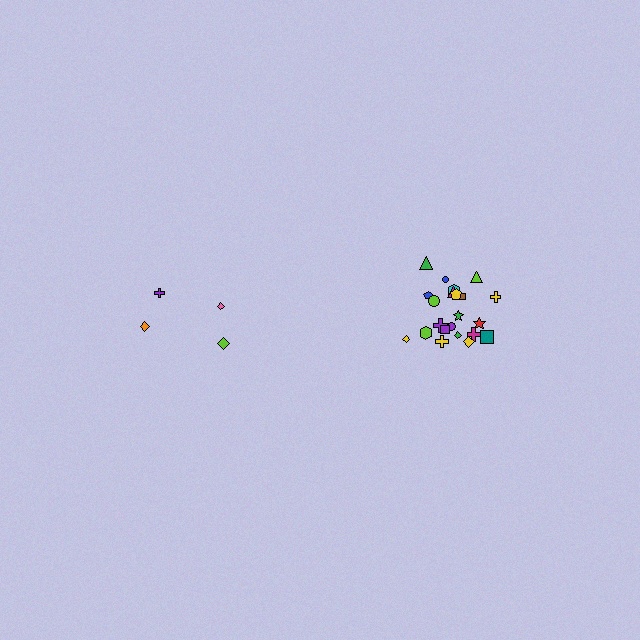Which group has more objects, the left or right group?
The right group.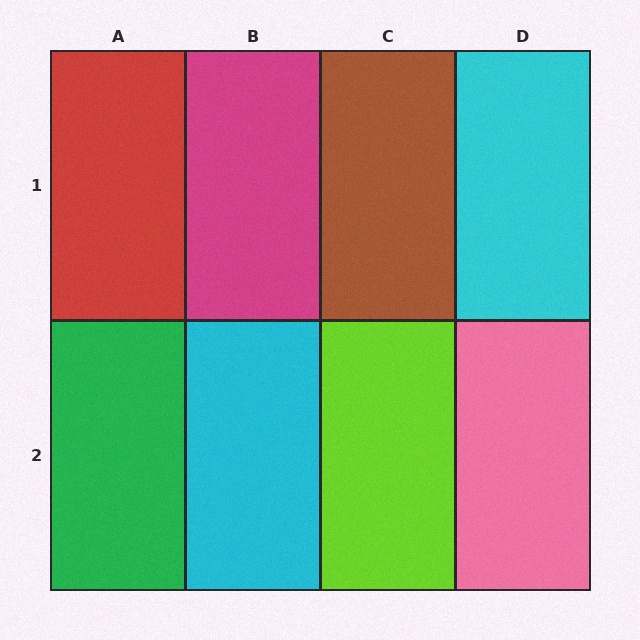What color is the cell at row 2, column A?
Green.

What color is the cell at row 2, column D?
Pink.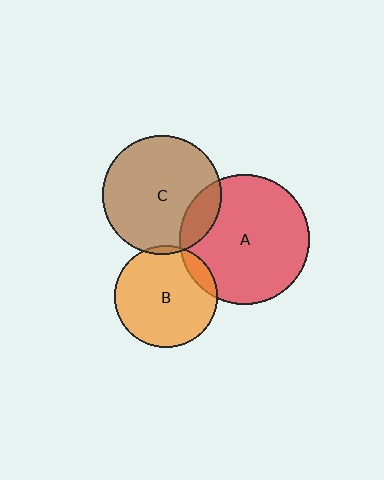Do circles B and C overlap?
Yes.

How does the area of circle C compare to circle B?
Approximately 1.4 times.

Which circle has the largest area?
Circle A (red).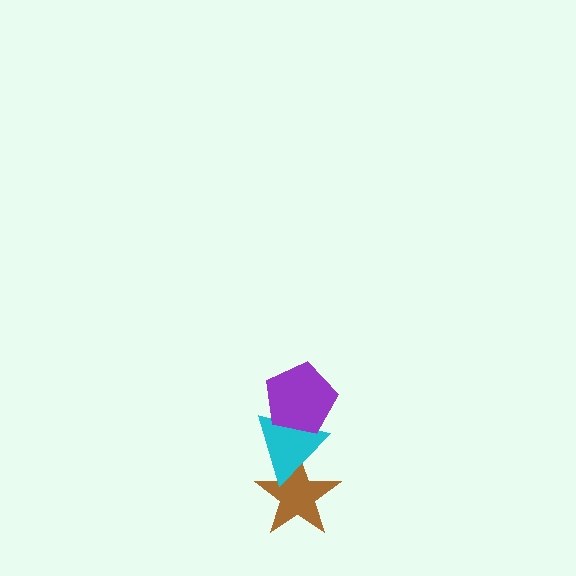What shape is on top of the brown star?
The cyan triangle is on top of the brown star.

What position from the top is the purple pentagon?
The purple pentagon is 1st from the top.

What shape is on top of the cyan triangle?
The purple pentagon is on top of the cyan triangle.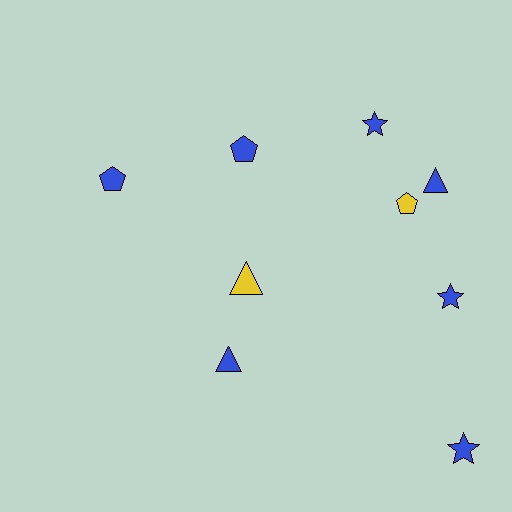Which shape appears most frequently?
Star, with 3 objects.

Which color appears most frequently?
Blue, with 7 objects.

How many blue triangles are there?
There are 2 blue triangles.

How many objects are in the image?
There are 9 objects.